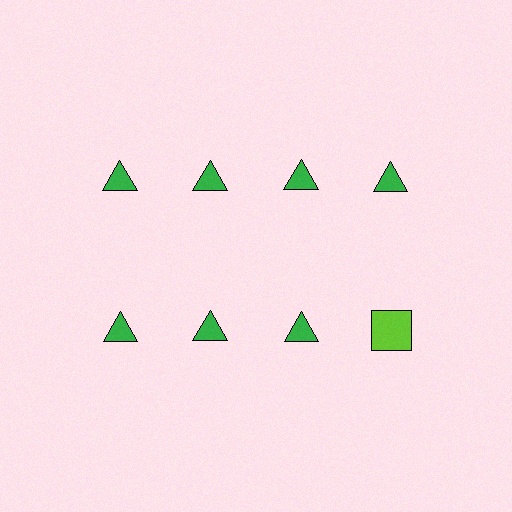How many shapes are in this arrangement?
There are 8 shapes arranged in a grid pattern.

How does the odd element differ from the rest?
It differs in both color (lime instead of green) and shape (square instead of triangle).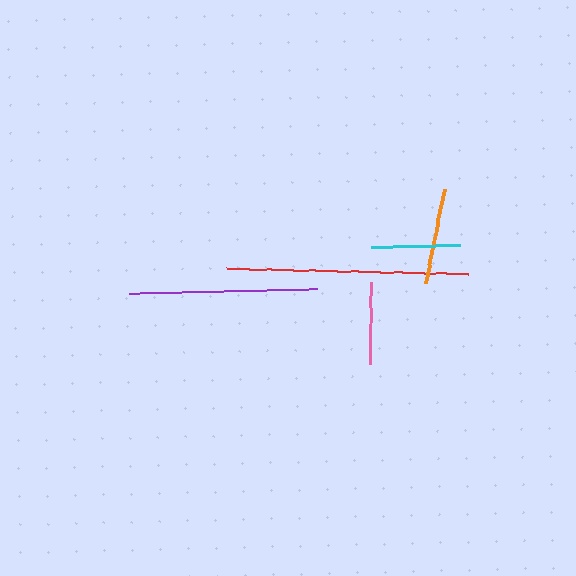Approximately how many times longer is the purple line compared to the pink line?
The purple line is approximately 2.3 times the length of the pink line.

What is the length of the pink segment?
The pink segment is approximately 82 pixels long.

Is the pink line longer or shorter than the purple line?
The purple line is longer than the pink line.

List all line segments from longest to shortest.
From longest to shortest: red, purple, orange, cyan, pink.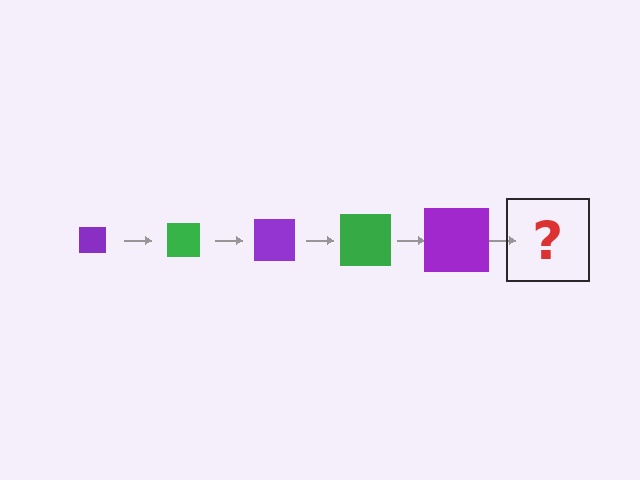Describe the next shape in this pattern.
It should be a green square, larger than the previous one.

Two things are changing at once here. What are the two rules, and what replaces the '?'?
The two rules are that the square grows larger each step and the color cycles through purple and green. The '?' should be a green square, larger than the previous one.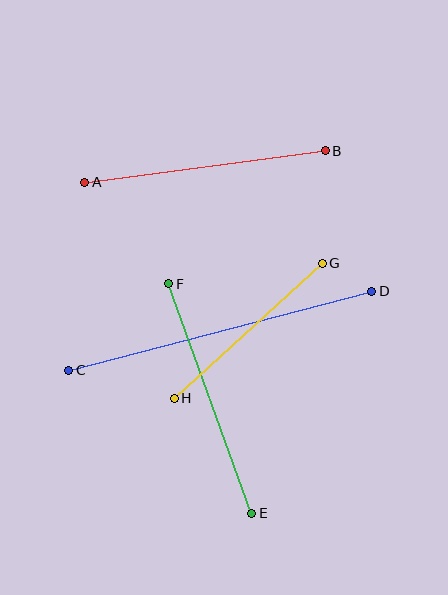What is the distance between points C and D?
The distance is approximately 313 pixels.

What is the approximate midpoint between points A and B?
The midpoint is at approximately (205, 167) pixels.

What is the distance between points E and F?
The distance is approximately 244 pixels.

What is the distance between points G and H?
The distance is approximately 201 pixels.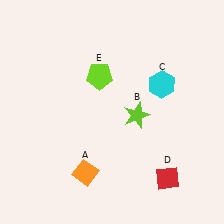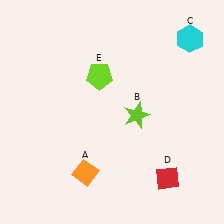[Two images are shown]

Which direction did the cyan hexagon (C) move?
The cyan hexagon (C) moved up.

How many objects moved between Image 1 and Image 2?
1 object moved between the two images.